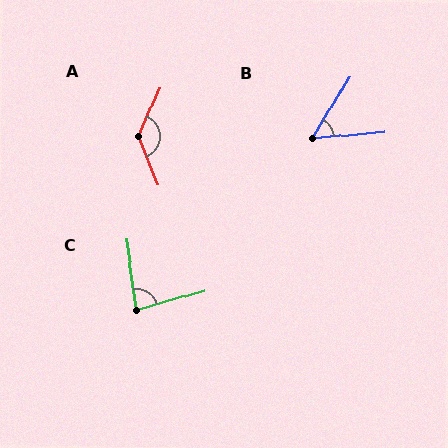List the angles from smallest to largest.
B (53°), C (81°), A (135°).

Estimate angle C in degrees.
Approximately 81 degrees.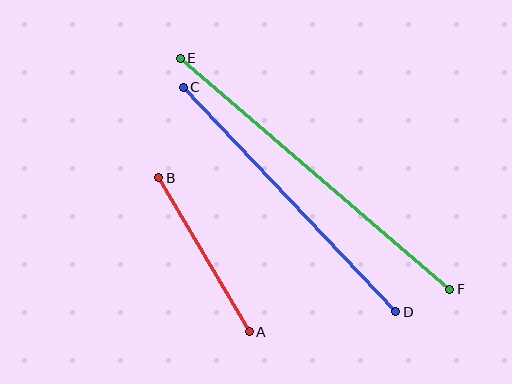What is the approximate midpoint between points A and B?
The midpoint is at approximately (204, 255) pixels.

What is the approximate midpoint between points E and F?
The midpoint is at approximately (315, 174) pixels.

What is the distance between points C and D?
The distance is approximately 309 pixels.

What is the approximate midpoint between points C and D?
The midpoint is at approximately (290, 200) pixels.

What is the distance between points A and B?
The distance is approximately 179 pixels.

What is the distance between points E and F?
The distance is approximately 355 pixels.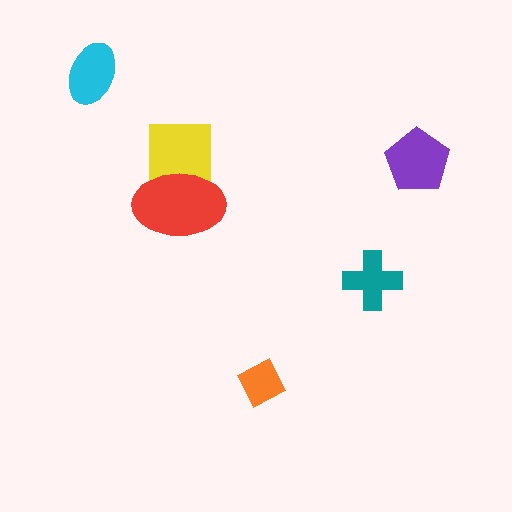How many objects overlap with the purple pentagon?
0 objects overlap with the purple pentagon.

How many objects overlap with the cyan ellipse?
0 objects overlap with the cyan ellipse.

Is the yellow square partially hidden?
Yes, it is partially covered by another shape.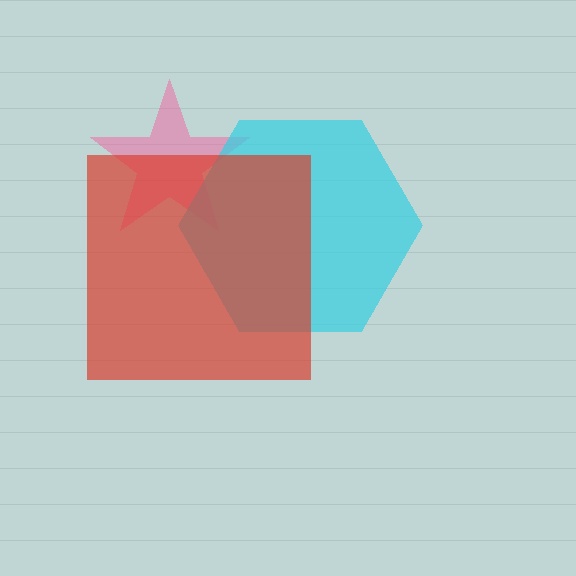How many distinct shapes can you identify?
There are 3 distinct shapes: a pink star, a cyan hexagon, a red square.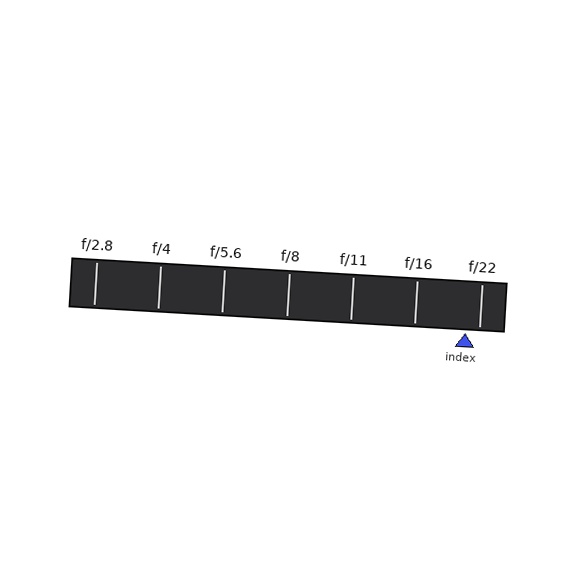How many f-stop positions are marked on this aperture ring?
There are 7 f-stop positions marked.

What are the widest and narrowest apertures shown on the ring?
The widest aperture shown is f/2.8 and the narrowest is f/22.